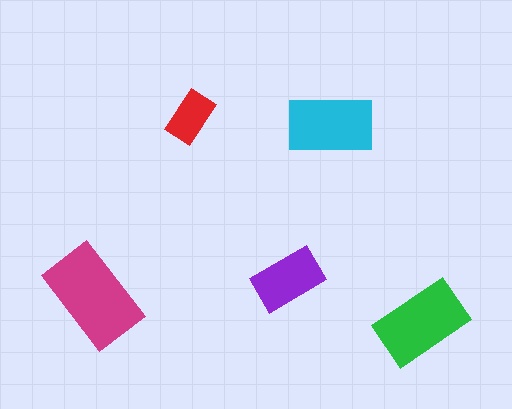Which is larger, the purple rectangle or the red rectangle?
The purple one.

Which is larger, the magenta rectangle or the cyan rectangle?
The magenta one.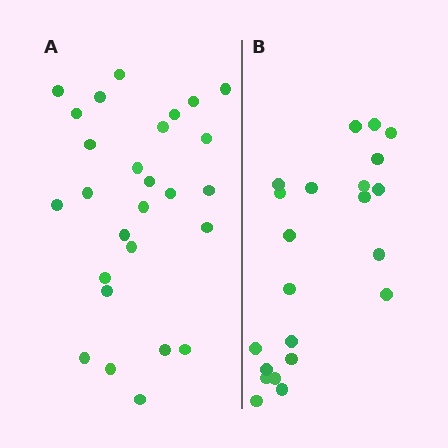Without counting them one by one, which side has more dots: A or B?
Region A (the left region) has more dots.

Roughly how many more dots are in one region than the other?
Region A has about 5 more dots than region B.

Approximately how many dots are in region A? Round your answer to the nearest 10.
About 30 dots. (The exact count is 27, which rounds to 30.)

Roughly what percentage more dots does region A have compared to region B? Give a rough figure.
About 25% more.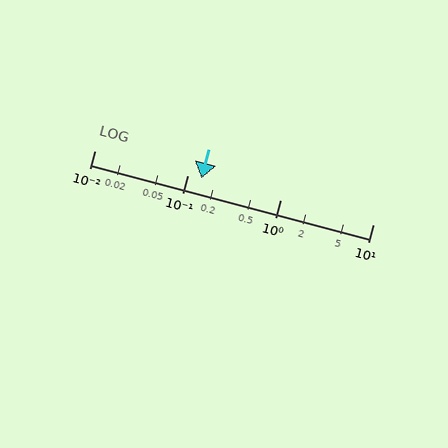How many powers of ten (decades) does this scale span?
The scale spans 3 decades, from 0.01 to 10.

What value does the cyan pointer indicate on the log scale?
The pointer indicates approximately 0.14.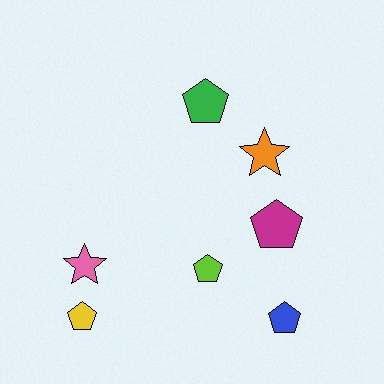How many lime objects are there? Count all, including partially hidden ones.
There is 1 lime object.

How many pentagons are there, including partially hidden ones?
There are 5 pentagons.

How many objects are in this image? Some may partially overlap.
There are 7 objects.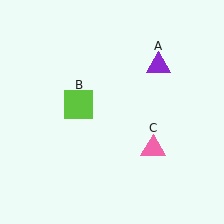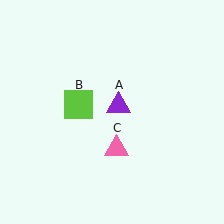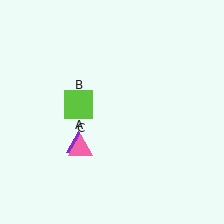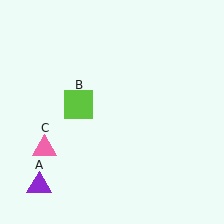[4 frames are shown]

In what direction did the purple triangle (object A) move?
The purple triangle (object A) moved down and to the left.